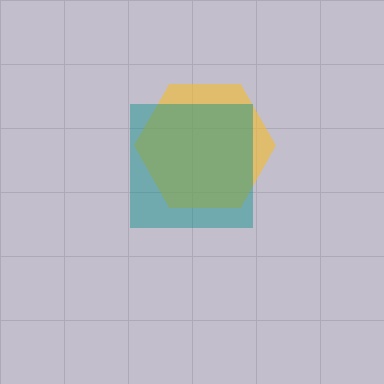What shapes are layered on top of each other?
The layered shapes are: a yellow hexagon, a teal square.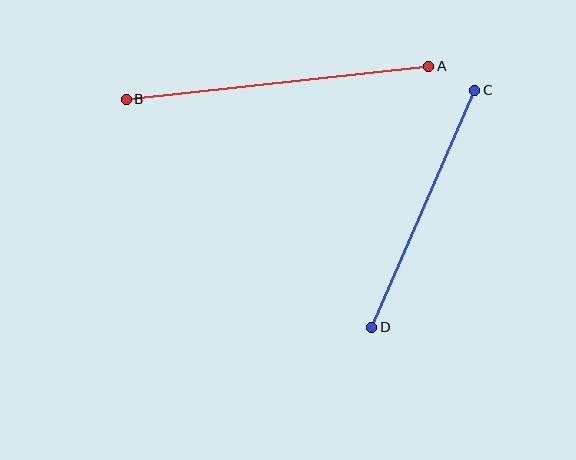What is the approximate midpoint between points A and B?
The midpoint is at approximately (278, 83) pixels.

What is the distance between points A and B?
The distance is approximately 304 pixels.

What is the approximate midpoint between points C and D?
The midpoint is at approximately (423, 209) pixels.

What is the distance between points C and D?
The distance is approximately 258 pixels.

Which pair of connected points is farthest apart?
Points A and B are farthest apart.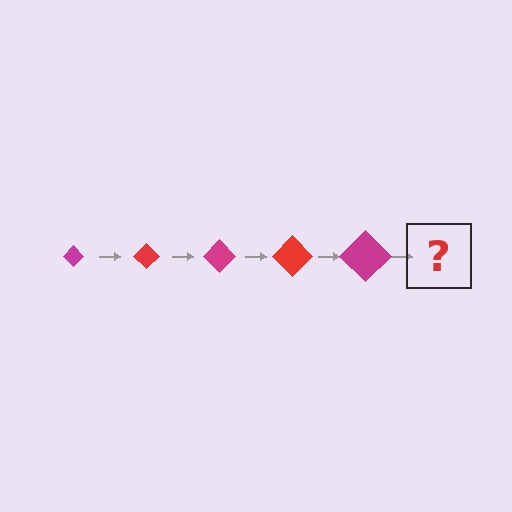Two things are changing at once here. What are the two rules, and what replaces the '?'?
The two rules are that the diamond grows larger each step and the color cycles through magenta and red. The '?' should be a red diamond, larger than the previous one.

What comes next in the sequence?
The next element should be a red diamond, larger than the previous one.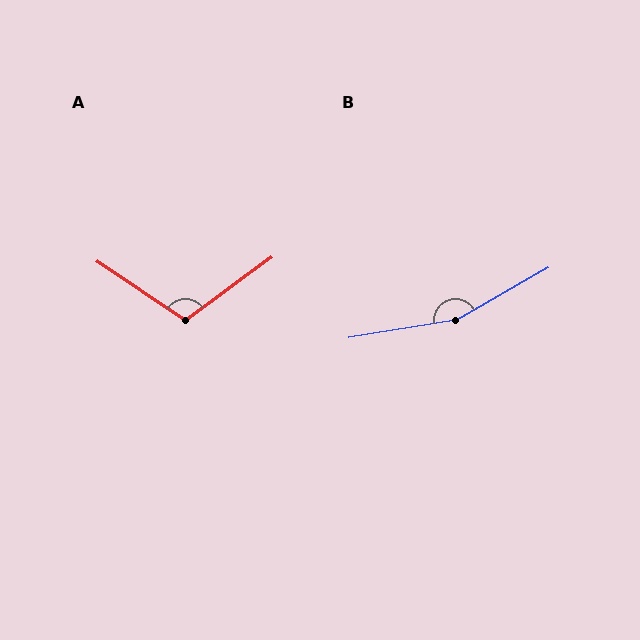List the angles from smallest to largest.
A (110°), B (160°).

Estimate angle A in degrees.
Approximately 110 degrees.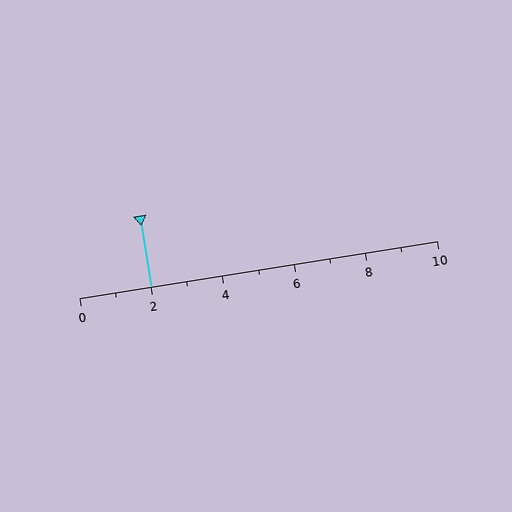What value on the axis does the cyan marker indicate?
The marker indicates approximately 2.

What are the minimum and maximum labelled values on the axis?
The axis runs from 0 to 10.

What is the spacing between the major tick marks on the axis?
The major ticks are spaced 2 apart.